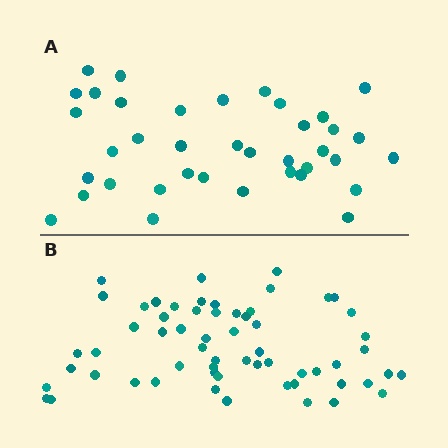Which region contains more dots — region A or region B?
Region B (the bottom region) has more dots.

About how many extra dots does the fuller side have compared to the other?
Region B has approximately 20 more dots than region A.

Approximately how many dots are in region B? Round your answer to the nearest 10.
About 60 dots.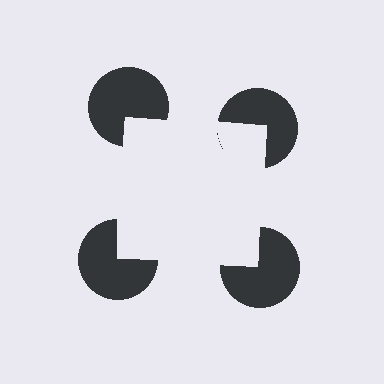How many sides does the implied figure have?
4 sides.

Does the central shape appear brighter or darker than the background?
It typically appears slightly brighter than the background, even though no actual brightness change is drawn.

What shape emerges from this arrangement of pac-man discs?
An illusory square — its edges are inferred from the aligned wedge cuts in the pac-man discs, not physically drawn.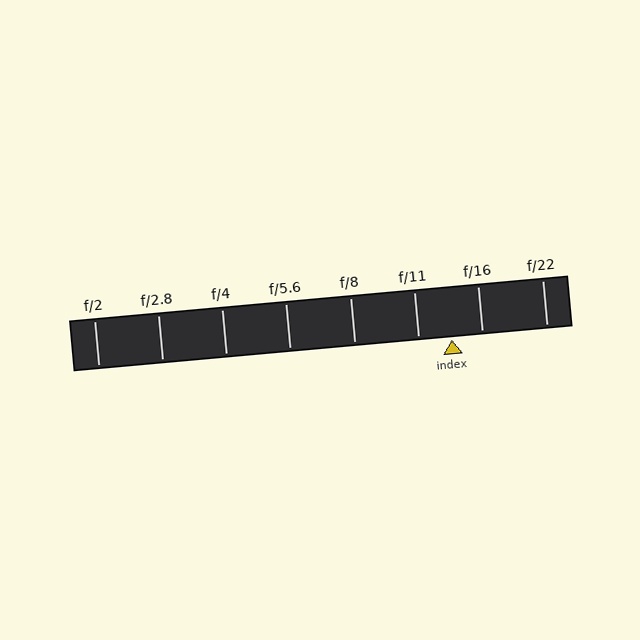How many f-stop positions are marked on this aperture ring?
There are 8 f-stop positions marked.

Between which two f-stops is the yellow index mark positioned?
The index mark is between f/11 and f/16.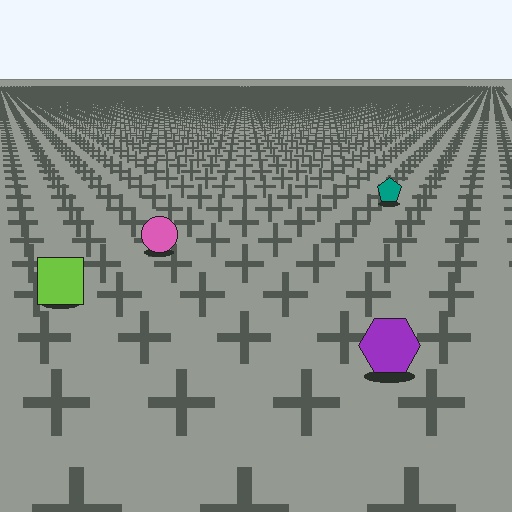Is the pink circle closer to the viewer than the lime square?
No. The lime square is closer — you can tell from the texture gradient: the ground texture is coarser near it.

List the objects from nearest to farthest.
From nearest to farthest: the purple hexagon, the lime square, the pink circle, the teal pentagon.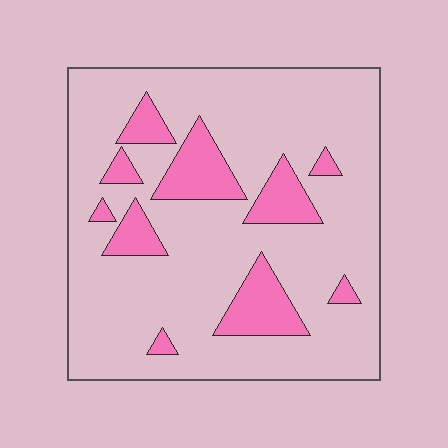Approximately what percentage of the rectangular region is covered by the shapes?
Approximately 20%.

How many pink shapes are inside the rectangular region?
10.